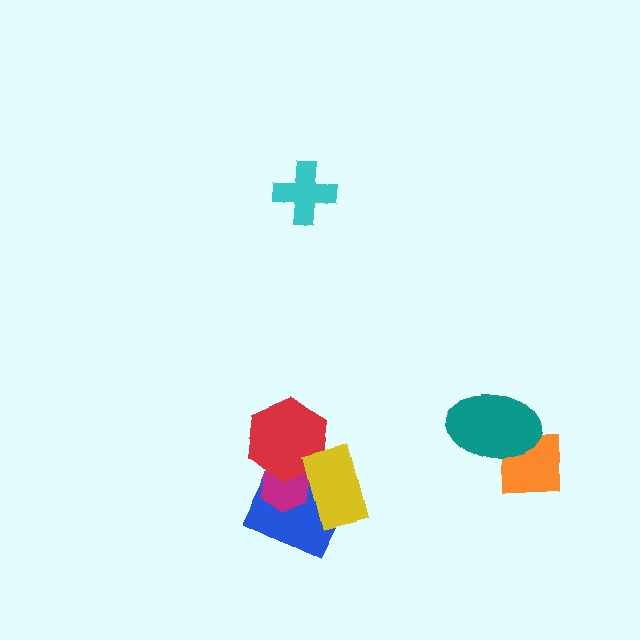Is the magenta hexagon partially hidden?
Yes, it is partially covered by another shape.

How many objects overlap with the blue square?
3 objects overlap with the blue square.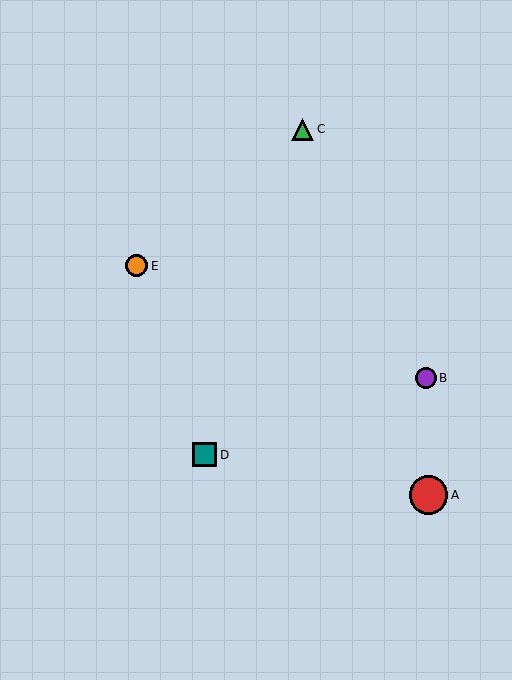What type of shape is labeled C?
Shape C is a green triangle.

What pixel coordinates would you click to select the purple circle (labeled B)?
Click at (426, 378) to select the purple circle B.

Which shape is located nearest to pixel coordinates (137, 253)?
The orange circle (labeled E) at (137, 266) is nearest to that location.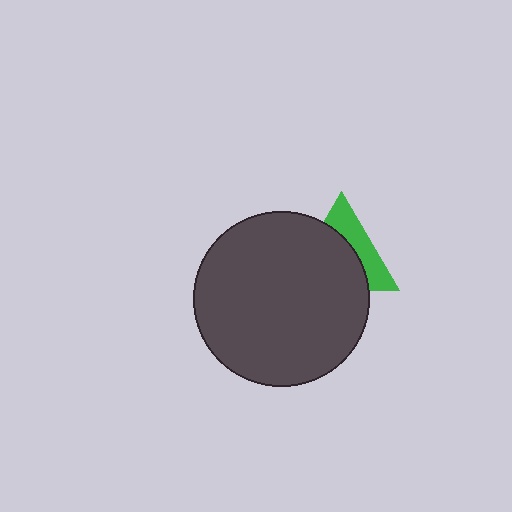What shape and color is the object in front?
The object in front is a dark gray circle.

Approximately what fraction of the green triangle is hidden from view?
Roughly 61% of the green triangle is hidden behind the dark gray circle.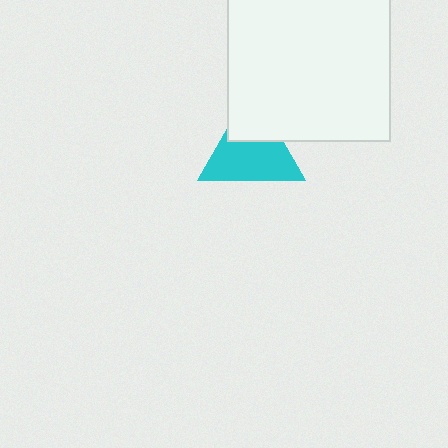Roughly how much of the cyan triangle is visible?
Most of it is visible (roughly 67%).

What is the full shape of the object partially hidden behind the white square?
The partially hidden object is a cyan triangle.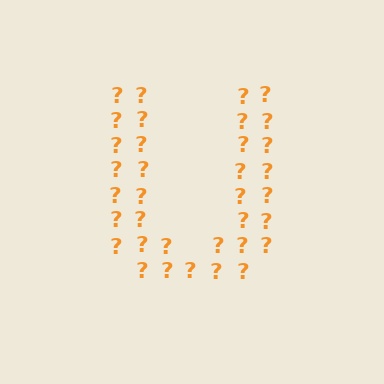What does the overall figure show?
The overall figure shows the letter U.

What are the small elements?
The small elements are question marks.